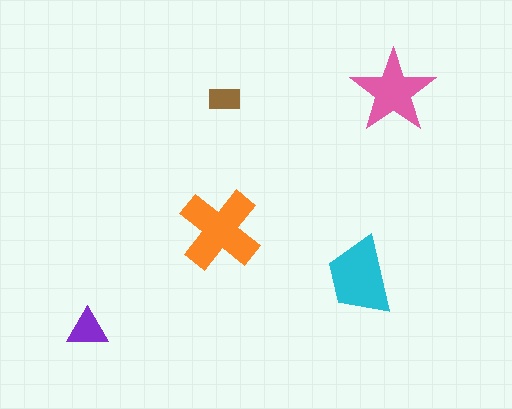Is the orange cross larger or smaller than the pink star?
Larger.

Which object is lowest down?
The purple triangle is bottommost.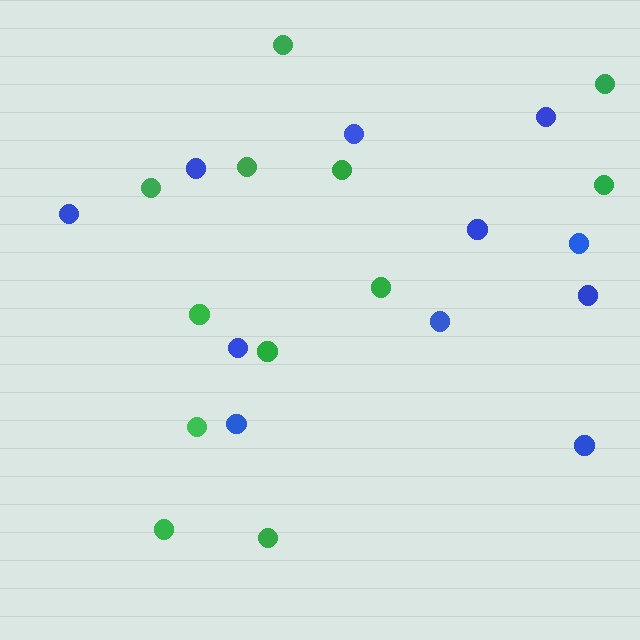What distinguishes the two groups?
There are 2 groups: one group of green circles (12) and one group of blue circles (11).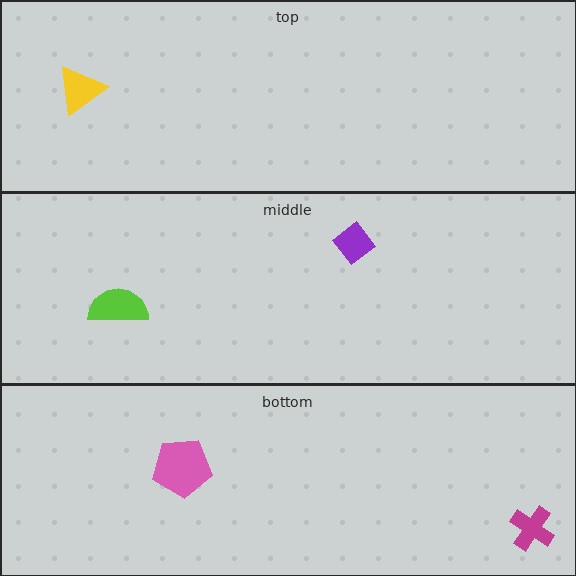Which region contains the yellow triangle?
The top region.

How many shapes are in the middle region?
2.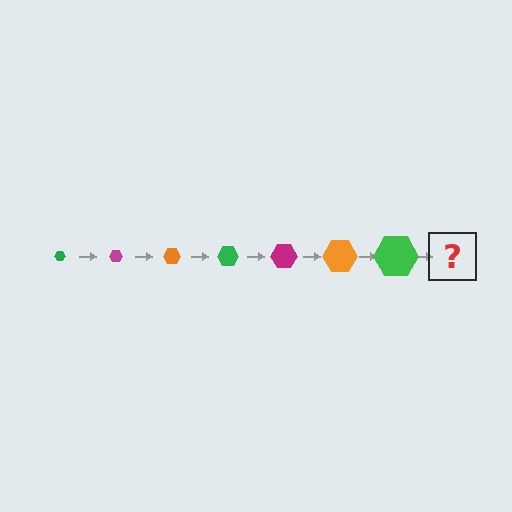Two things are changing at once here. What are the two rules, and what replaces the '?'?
The two rules are that the hexagon grows larger each step and the color cycles through green, magenta, and orange. The '?' should be a magenta hexagon, larger than the previous one.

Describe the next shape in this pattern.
It should be a magenta hexagon, larger than the previous one.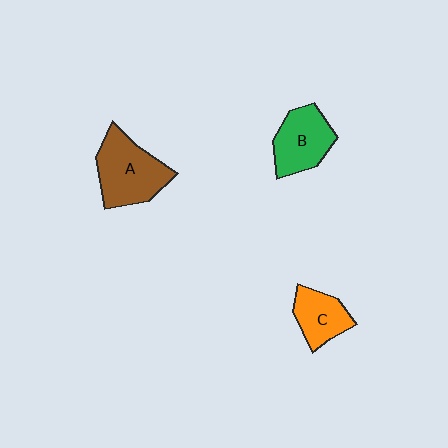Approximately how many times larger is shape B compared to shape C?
Approximately 1.3 times.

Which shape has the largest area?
Shape A (brown).